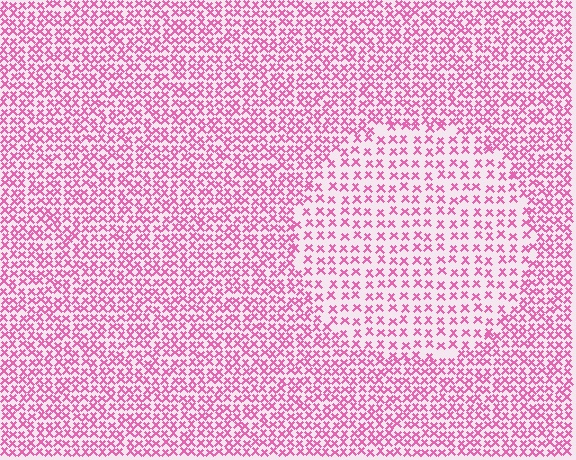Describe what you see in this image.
The image contains small pink elements arranged at two different densities. A circle-shaped region is visible where the elements are less densely packed than the surrounding area.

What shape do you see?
I see a circle.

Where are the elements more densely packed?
The elements are more densely packed outside the circle boundary.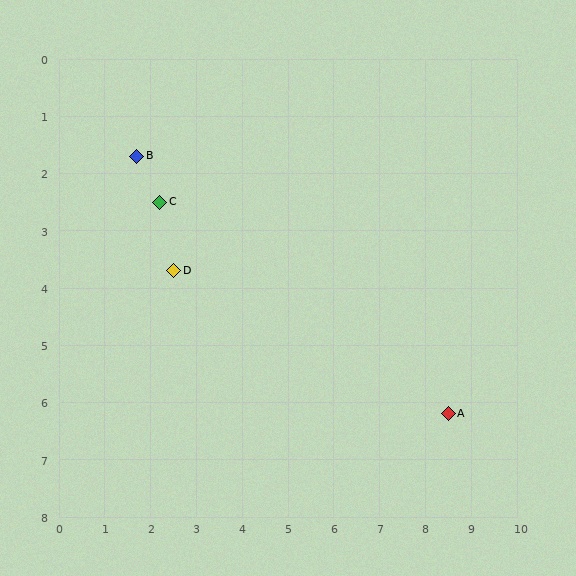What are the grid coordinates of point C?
Point C is at approximately (2.2, 2.5).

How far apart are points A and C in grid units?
Points A and C are about 7.3 grid units apart.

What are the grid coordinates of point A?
Point A is at approximately (8.5, 6.2).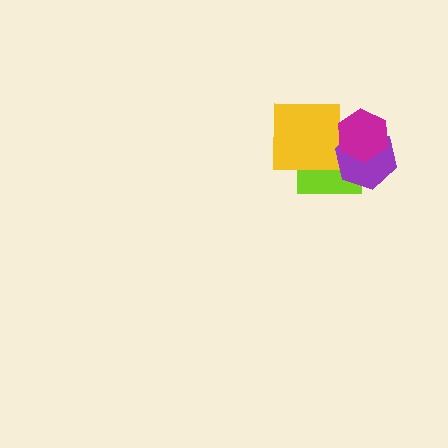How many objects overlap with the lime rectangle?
3 objects overlap with the lime rectangle.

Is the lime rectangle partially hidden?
Yes, it is partially covered by another shape.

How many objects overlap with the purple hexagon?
3 objects overlap with the purple hexagon.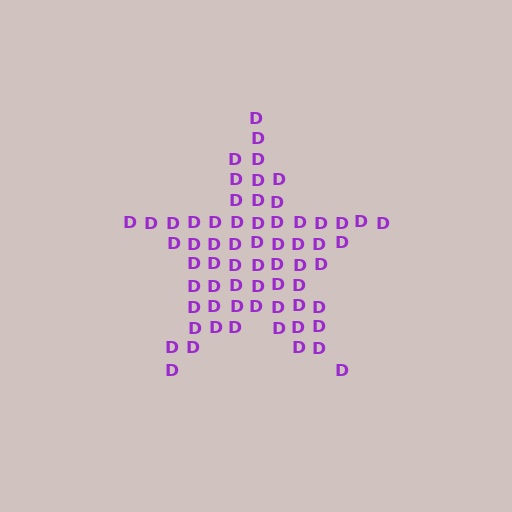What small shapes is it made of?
It is made of small letter D's.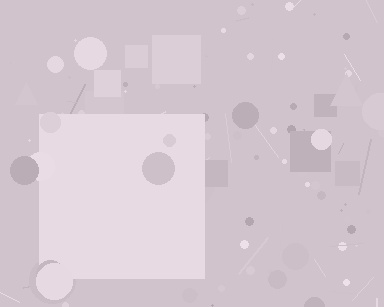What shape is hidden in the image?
A square is hidden in the image.